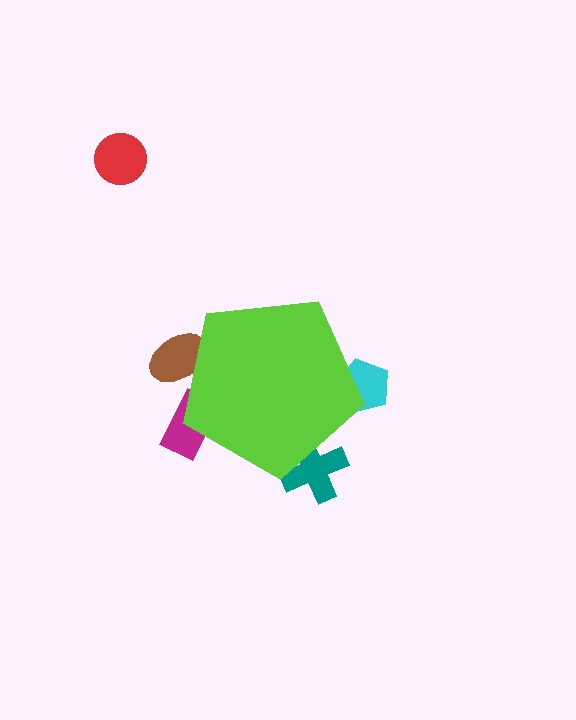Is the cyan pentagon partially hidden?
Yes, the cyan pentagon is partially hidden behind the lime pentagon.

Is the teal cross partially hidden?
Yes, the teal cross is partially hidden behind the lime pentagon.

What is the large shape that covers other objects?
A lime pentagon.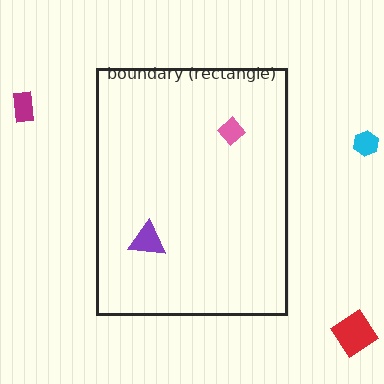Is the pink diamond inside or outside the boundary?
Inside.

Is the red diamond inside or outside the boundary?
Outside.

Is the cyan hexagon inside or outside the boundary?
Outside.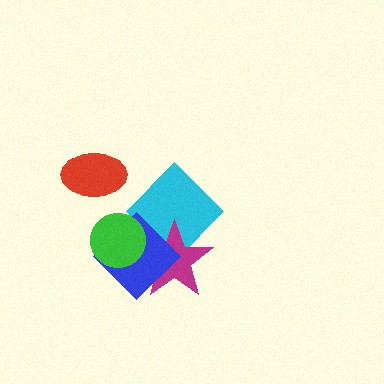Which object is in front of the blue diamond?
The green circle is in front of the blue diamond.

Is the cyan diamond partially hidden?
Yes, it is partially covered by another shape.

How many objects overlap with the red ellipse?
0 objects overlap with the red ellipse.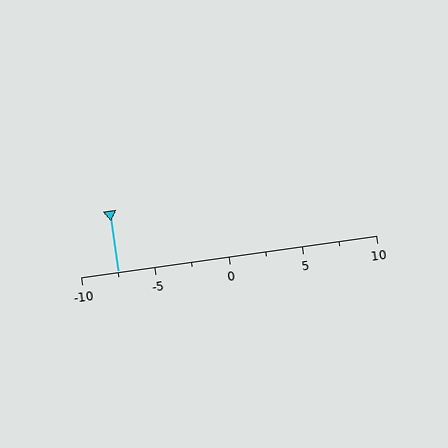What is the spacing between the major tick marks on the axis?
The major ticks are spaced 5 apart.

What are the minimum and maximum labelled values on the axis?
The axis runs from -10 to 10.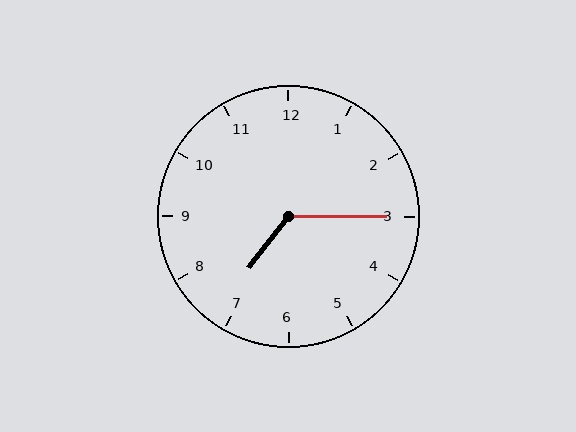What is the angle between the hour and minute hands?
Approximately 128 degrees.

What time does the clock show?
7:15.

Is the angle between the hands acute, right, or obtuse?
It is obtuse.